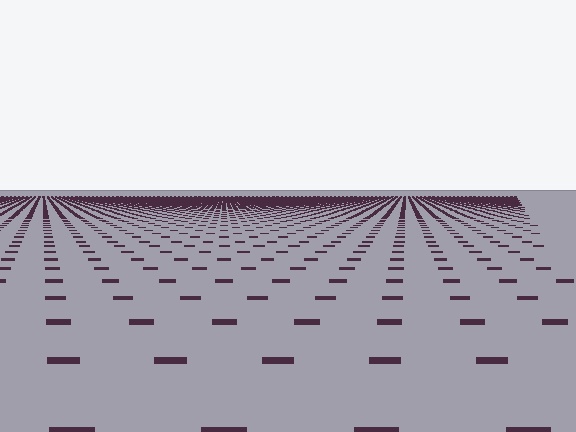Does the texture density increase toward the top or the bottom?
Density increases toward the top.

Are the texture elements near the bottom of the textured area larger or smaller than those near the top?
Larger. Near the bottom, elements are closer to the viewer and appear at a bigger on-screen size.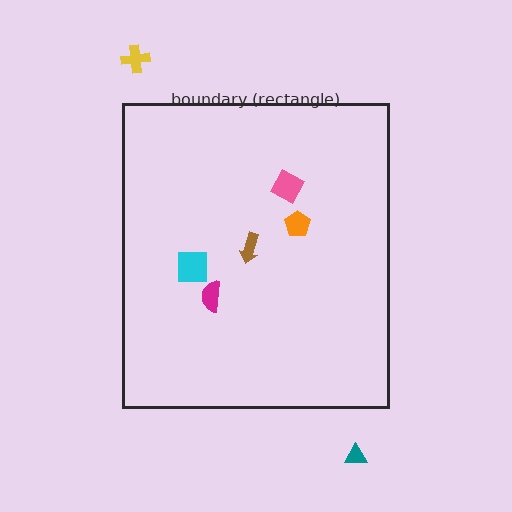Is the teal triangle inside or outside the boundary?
Outside.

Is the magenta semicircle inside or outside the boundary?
Inside.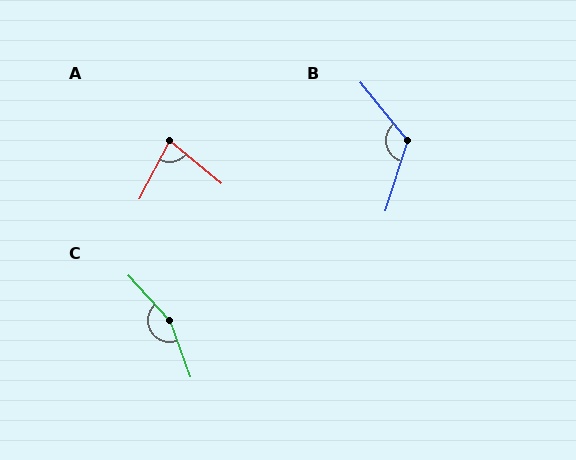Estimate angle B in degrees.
Approximately 123 degrees.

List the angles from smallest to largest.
A (78°), B (123°), C (158°).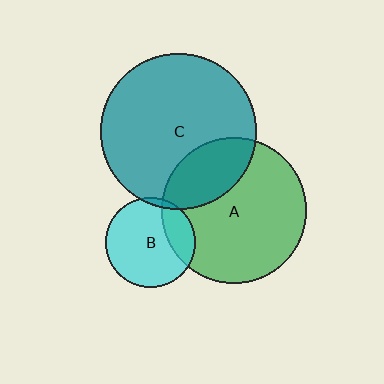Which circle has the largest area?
Circle C (teal).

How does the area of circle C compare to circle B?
Approximately 3.0 times.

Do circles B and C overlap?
Yes.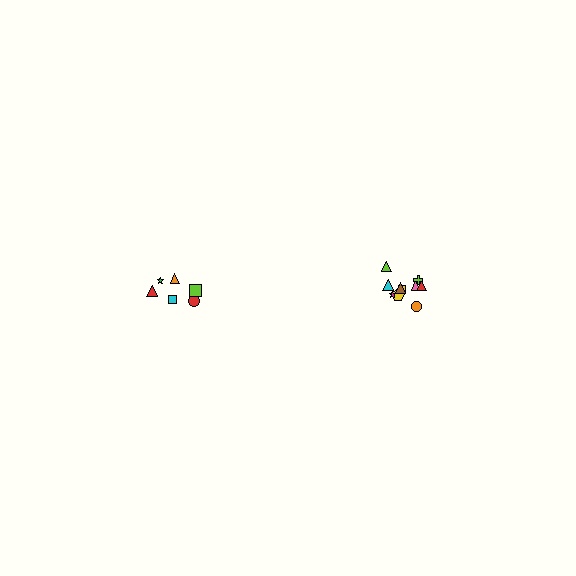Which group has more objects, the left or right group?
The right group.